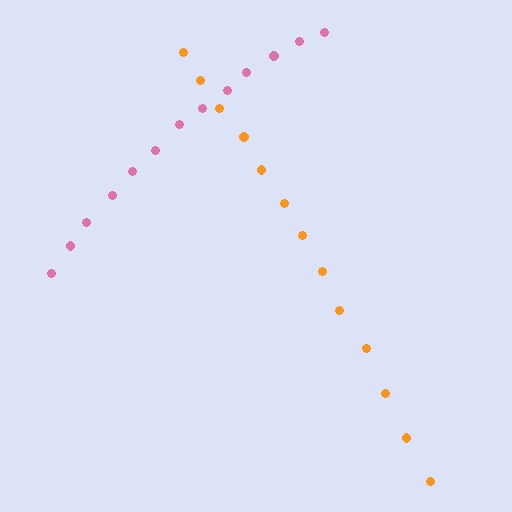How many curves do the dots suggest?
There are 2 distinct paths.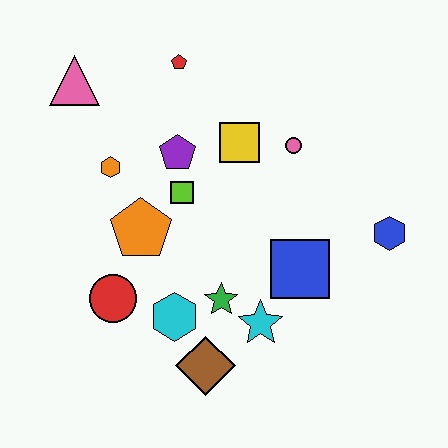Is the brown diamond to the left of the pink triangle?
No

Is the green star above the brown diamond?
Yes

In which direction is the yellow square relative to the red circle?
The yellow square is above the red circle.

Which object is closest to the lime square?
The purple pentagon is closest to the lime square.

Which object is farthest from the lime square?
The blue hexagon is farthest from the lime square.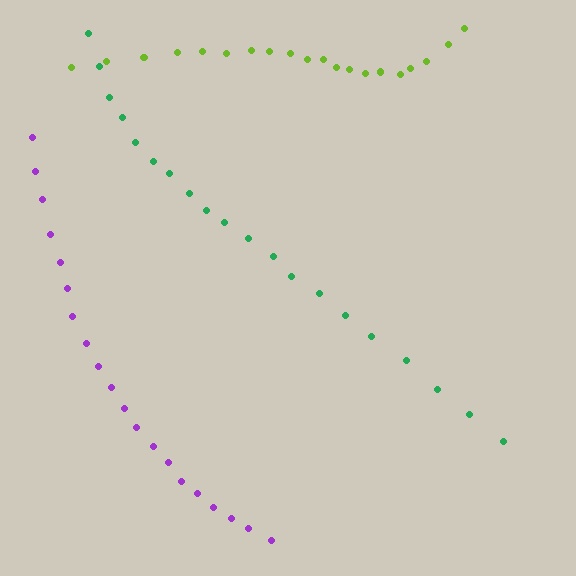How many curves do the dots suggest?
There are 3 distinct paths.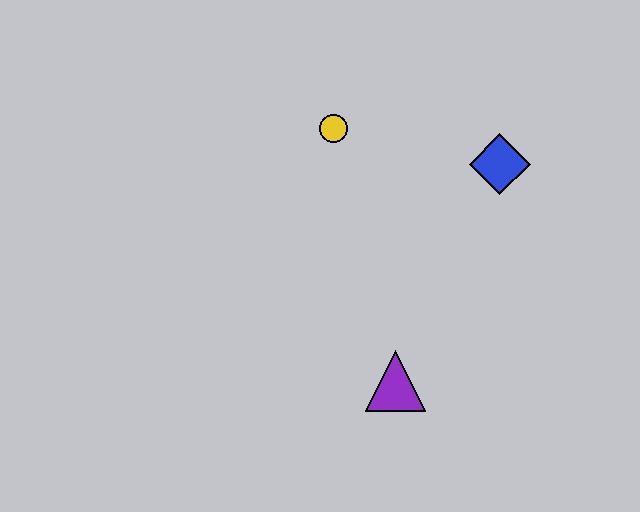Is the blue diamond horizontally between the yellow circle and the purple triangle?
No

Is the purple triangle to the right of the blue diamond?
No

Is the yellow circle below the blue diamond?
No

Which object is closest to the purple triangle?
The blue diamond is closest to the purple triangle.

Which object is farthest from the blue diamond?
The purple triangle is farthest from the blue diamond.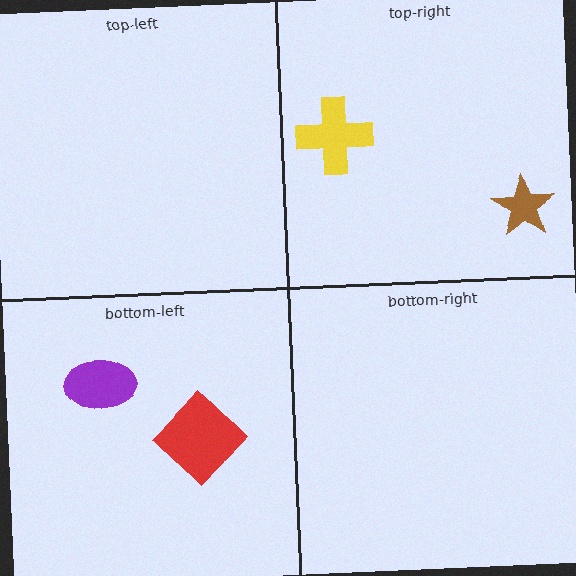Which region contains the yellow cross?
The top-right region.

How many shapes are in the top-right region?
2.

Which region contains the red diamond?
The bottom-left region.